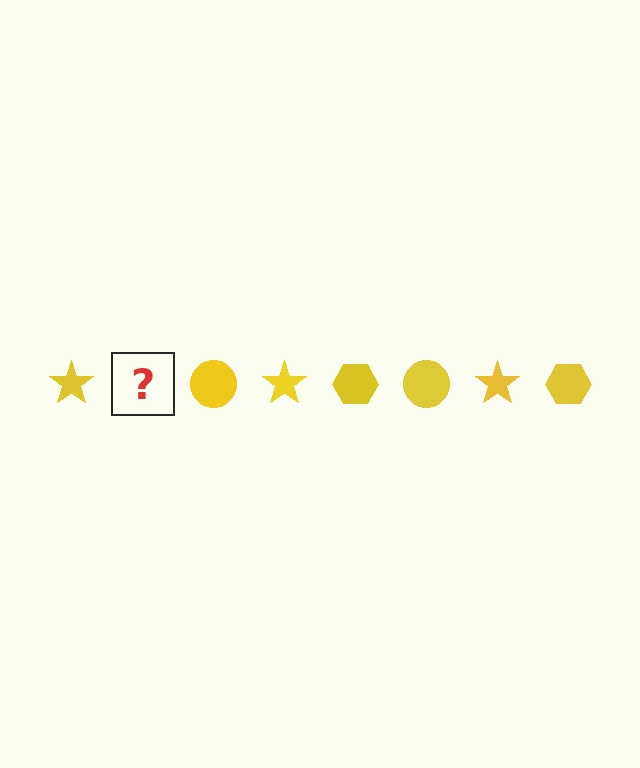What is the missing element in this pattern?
The missing element is a yellow hexagon.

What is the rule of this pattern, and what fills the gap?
The rule is that the pattern cycles through star, hexagon, circle shapes in yellow. The gap should be filled with a yellow hexagon.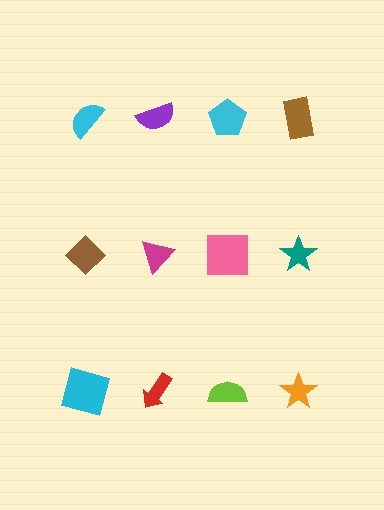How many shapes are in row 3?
4 shapes.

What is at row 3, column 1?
A cyan square.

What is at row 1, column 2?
A purple semicircle.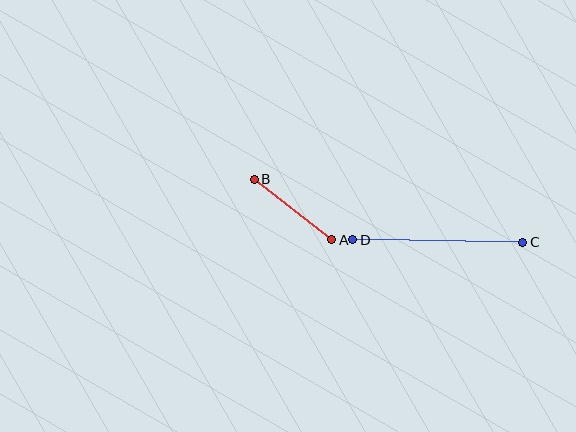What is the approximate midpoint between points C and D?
The midpoint is at approximately (438, 241) pixels.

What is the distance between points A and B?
The distance is approximately 98 pixels.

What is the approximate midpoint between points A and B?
The midpoint is at approximately (293, 209) pixels.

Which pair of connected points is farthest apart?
Points C and D are farthest apart.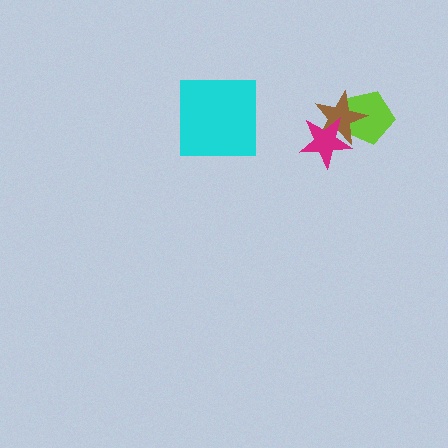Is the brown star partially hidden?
Yes, it is partially covered by another shape.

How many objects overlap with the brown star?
2 objects overlap with the brown star.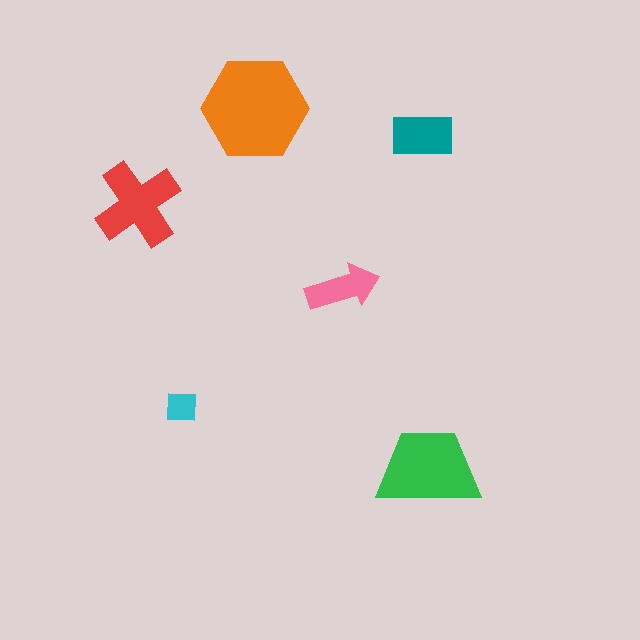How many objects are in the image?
There are 6 objects in the image.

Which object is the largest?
The orange hexagon.